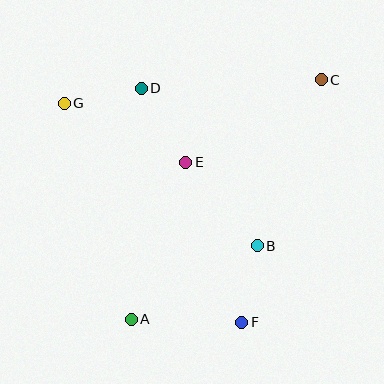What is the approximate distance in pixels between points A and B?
The distance between A and B is approximately 146 pixels.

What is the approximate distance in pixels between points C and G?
The distance between C and G is approximately 258 pixels.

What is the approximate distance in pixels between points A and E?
The distance between A and E is approximately 166 pixels.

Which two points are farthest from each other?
Points A and C are farthest from each other.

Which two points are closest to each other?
Points B and F are closest to each other.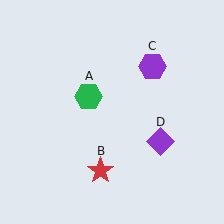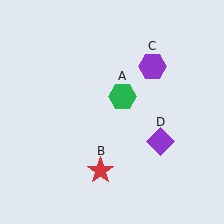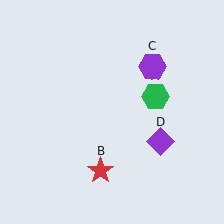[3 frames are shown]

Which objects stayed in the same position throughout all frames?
Red star (object B) and purple hexagon (object C) and purple diamond (object D) remained stationary.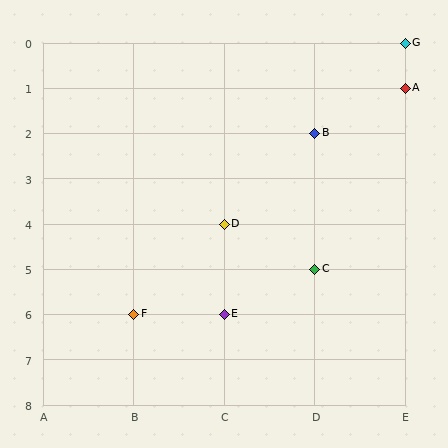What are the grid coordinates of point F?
Point F is at grid coordinates (B, 6).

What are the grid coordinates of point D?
Point D is at grid coordinates (C, 4).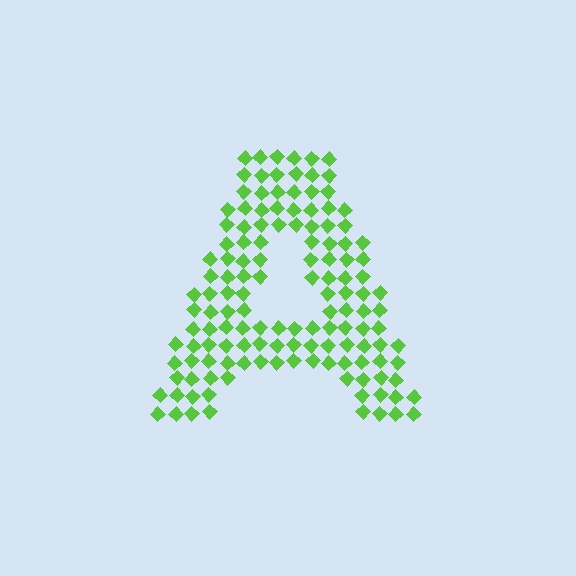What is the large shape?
The large shape is the letter A.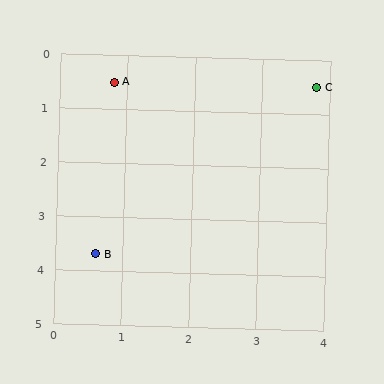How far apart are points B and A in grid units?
Points B and A are about 3.2 grid units apart.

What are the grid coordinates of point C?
Point C is at approximately (3.8, 0.5).